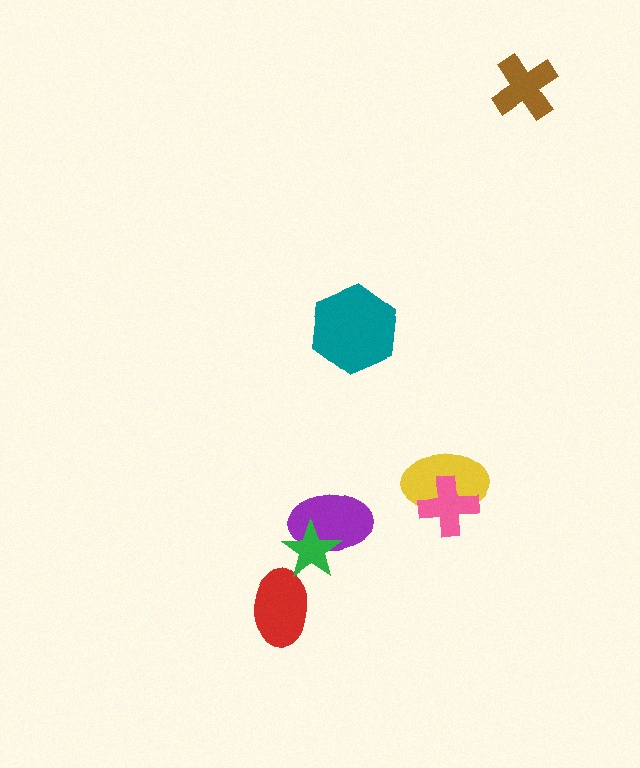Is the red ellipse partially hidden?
No, no other shape covers it.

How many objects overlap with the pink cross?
1 object overlaps with the pink cross.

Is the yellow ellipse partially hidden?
Yes, it is partially covered by another shape.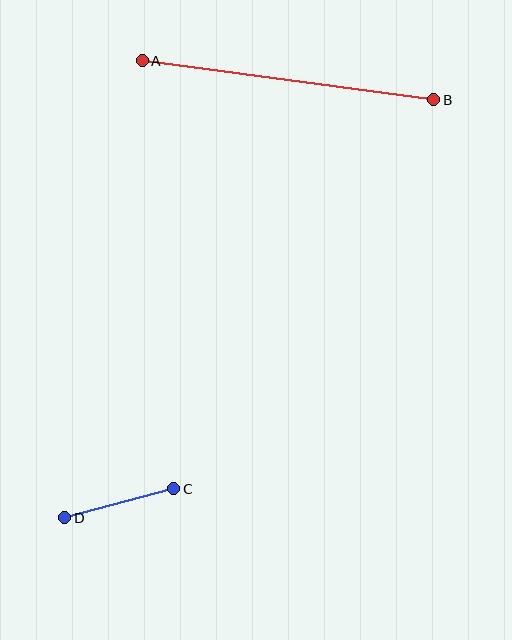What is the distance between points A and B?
The distance is approximately 294 pixels.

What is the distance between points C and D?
The distance is approximately 113 pixels.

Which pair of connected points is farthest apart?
Points A and B are farthest apart.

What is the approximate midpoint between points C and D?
The midpoint is at approximately (119, 503) pixels.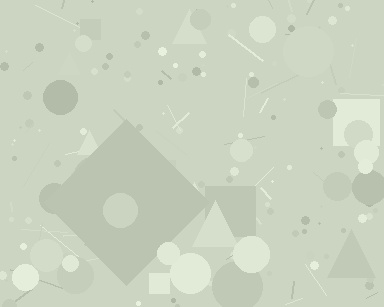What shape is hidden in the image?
A diamond is hidden in the image.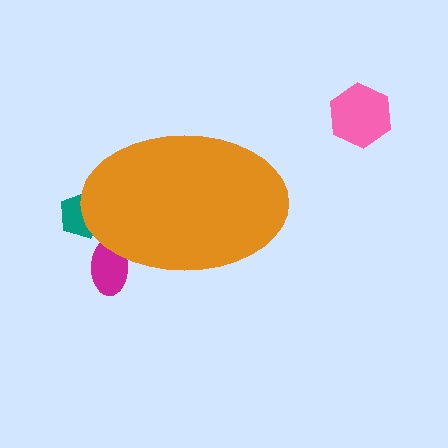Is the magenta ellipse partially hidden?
Yes, the magenta ellipse is partially hidden behind the orange ellipse.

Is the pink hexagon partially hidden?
No, the pink hexagon is fully visible.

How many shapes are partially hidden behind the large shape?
2 shapes are partially hidden.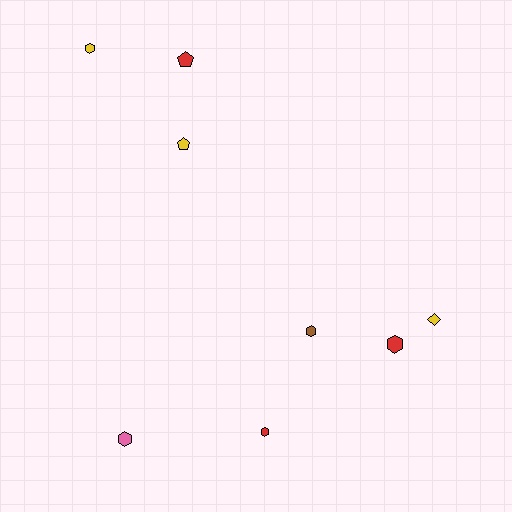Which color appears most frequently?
Red, with 3 objects.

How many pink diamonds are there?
There are no pink diamonds.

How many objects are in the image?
There are 8 objects.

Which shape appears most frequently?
Hexagon, with 5 objects.